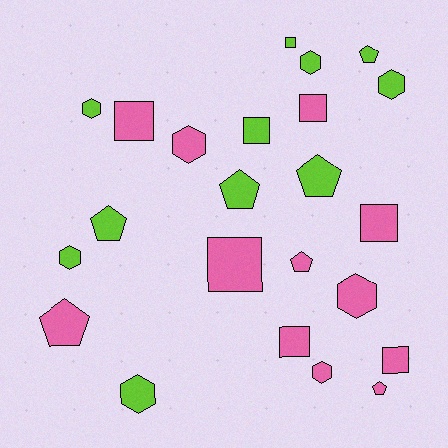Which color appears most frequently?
Pink, with 12 objects.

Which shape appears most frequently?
Hexagon, with 8 objects.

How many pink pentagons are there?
There are 3 pink pentagons.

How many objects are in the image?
There are 23 objects.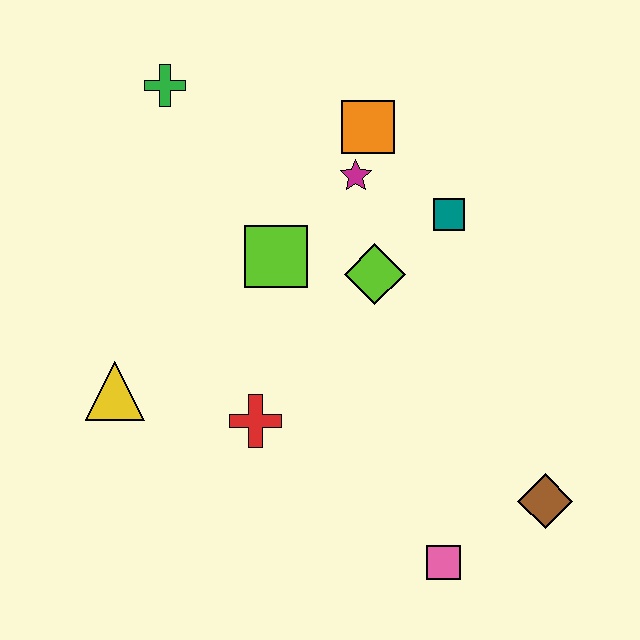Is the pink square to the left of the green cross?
No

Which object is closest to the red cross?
The yellow triangle is closest to the red cross.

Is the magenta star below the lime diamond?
No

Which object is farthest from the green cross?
The brown diamond is farthest from the green cross.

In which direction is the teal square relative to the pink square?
The teal square is above the pink square.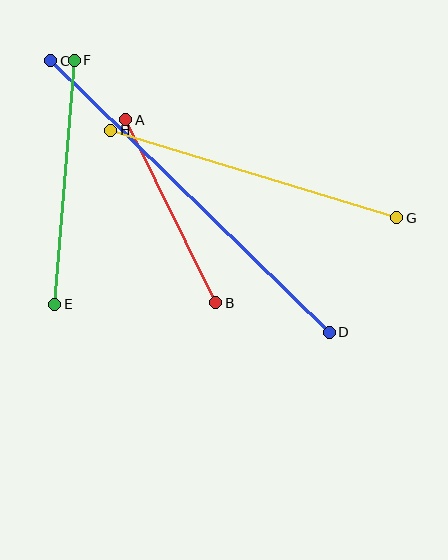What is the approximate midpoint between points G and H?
The midpoint is at approximately (254, 174) pixels.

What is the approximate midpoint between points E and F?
The midpoint is at approximately (64, 182) pixels.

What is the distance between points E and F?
The distance is approximately 245 pixels.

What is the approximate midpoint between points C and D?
The midpoint is at approximately (190, 197) pixels.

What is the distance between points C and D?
The distance is approximately 389 pixels.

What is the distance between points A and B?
The distance is approximately 204 pixels.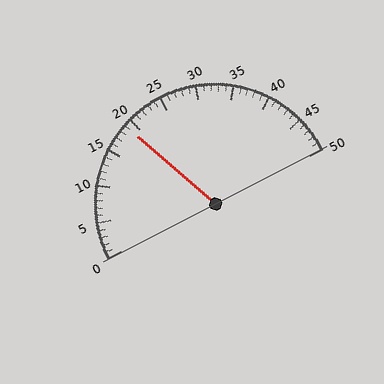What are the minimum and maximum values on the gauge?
The gauge ranges from 0 to 50.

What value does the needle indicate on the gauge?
The needle indicates approximately 19.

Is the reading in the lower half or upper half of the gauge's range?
The reading is in the lower half of the range (0 to 50).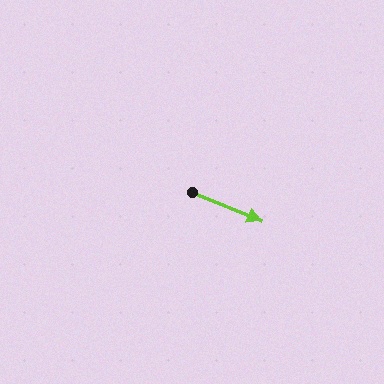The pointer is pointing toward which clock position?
Roughly 4 o'clock.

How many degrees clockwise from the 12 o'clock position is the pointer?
Approximately 113 degrees.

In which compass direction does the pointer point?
Southeast.